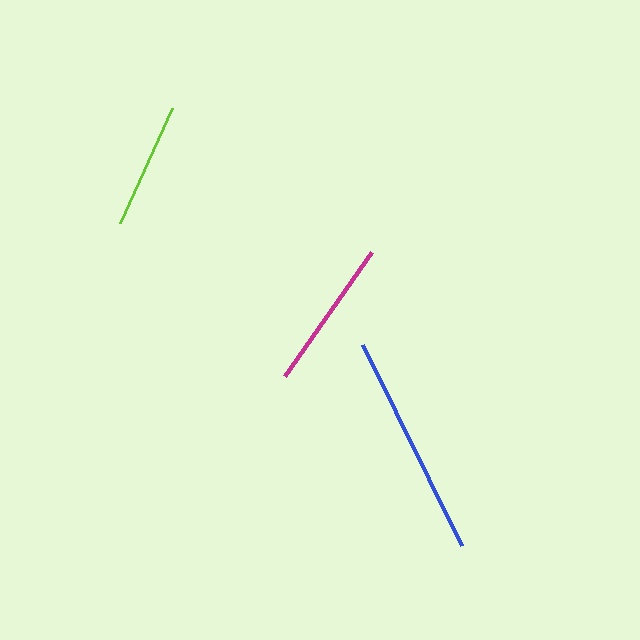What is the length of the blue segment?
The blue segment is approximately 224 pixels long.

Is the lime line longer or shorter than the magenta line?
The magenta line is longer than the lime line.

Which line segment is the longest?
The blue line is the longest at approximately 224 pixels.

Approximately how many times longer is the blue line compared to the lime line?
The blue line is approximately 1.8 times the length of the lime line.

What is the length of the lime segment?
The lime segment is approximately 126 pixels long.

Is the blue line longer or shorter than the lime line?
The blue line is longer than the lime line.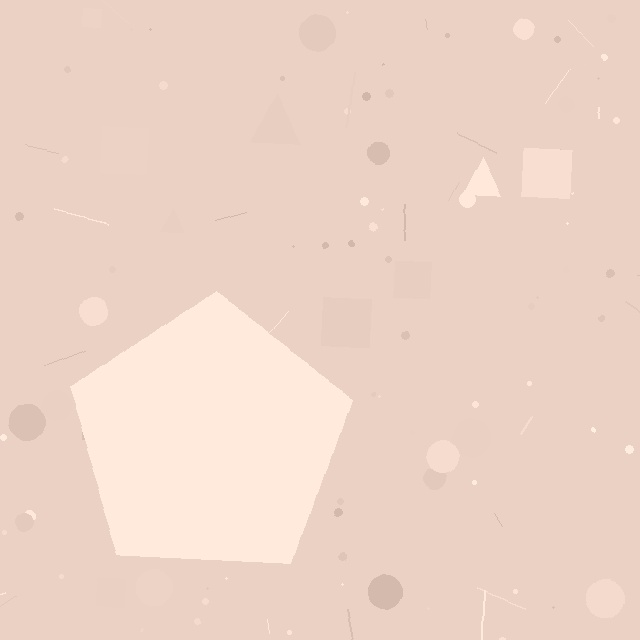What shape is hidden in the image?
A pentagon is hidden in the image.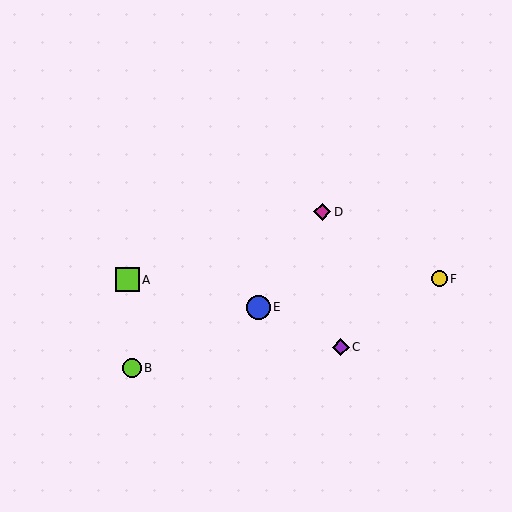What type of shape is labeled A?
Shape A is a lime square.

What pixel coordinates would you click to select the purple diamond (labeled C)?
Click at (341, 347) to select the purple diamond C.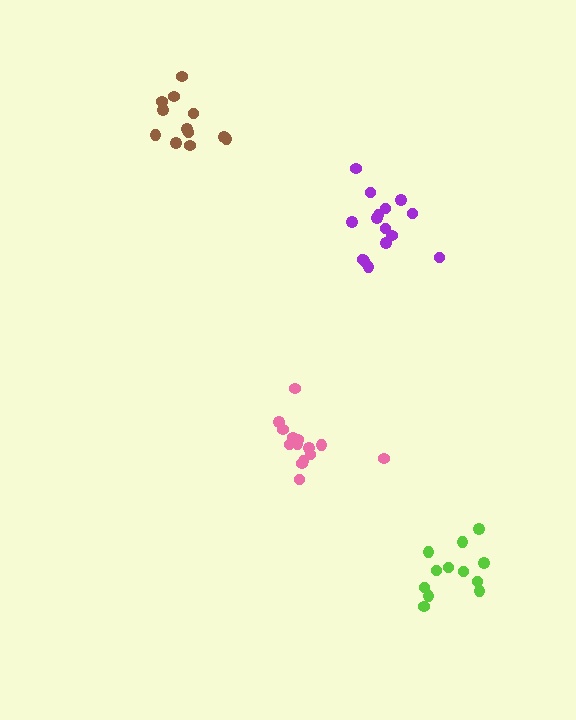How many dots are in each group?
Group 1: 15 dots, Group 2: 12 dots, Group 3: 14 dots, Group 4: 12 dots (53 total).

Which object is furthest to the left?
The brown cluster is leftmost.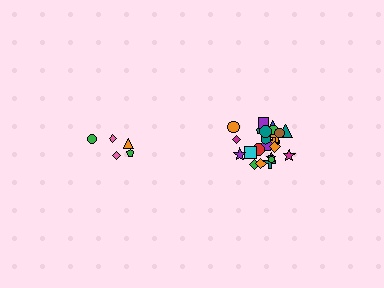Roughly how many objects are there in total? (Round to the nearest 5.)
Roughly 30 objects in total.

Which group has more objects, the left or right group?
The right group.